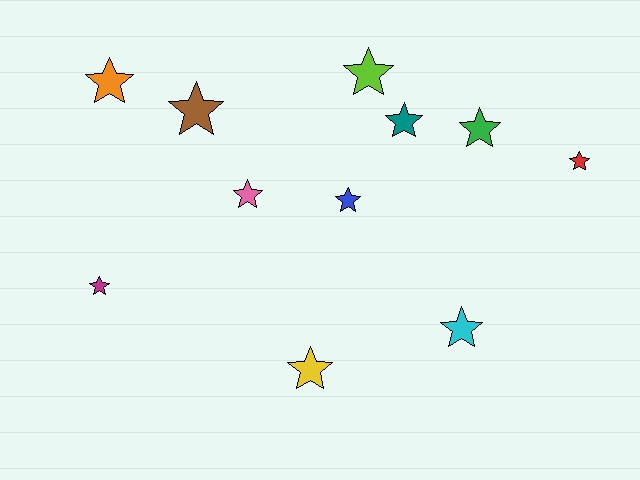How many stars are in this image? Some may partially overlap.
There are 11 stars.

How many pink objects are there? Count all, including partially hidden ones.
There is 1 pink object.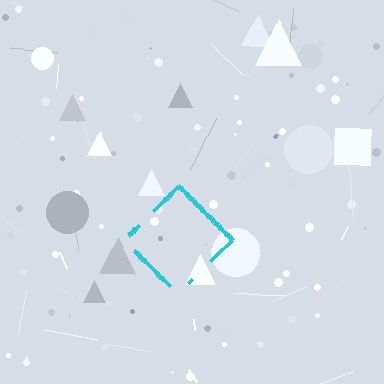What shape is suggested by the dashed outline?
The dashed outline suggests a diamond.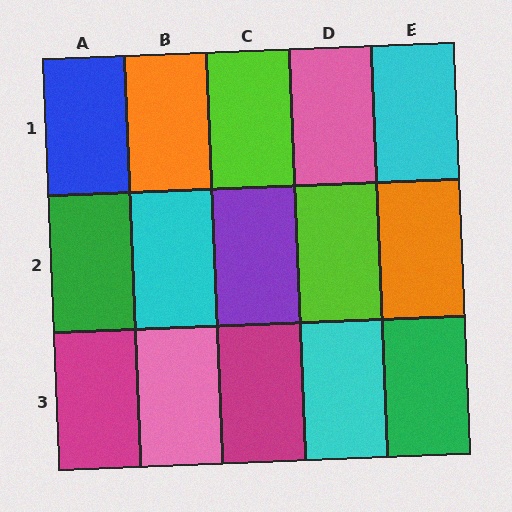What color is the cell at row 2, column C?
Purple.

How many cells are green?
2 cells are green.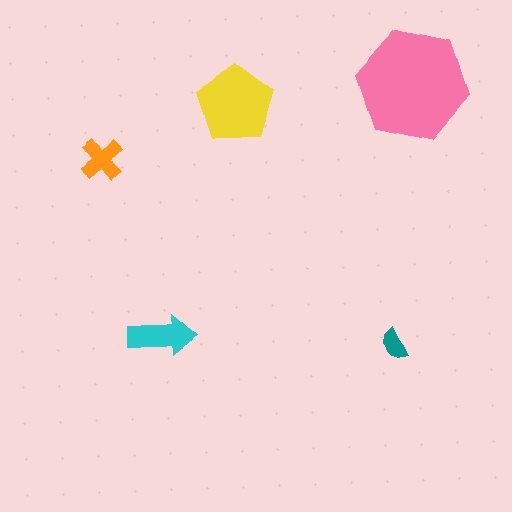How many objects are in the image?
There are 5 objects in the image.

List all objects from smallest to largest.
The teal semicircle, the orange cross, the cyan arrow, the yellow pentagon, the pink hexagon.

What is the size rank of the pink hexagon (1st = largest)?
1st.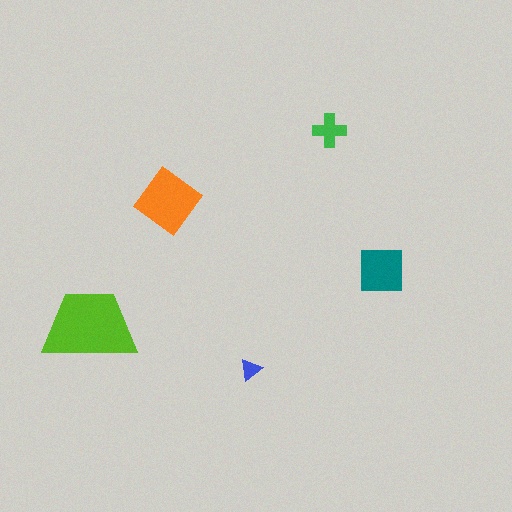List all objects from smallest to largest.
The blue triangle, the green cross, the teal square, the orange diamond, the lime trapezoid.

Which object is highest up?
The green cross is topmost.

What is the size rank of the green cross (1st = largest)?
4th.